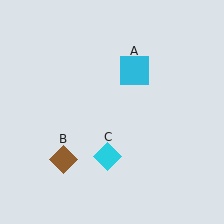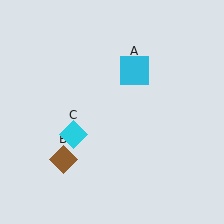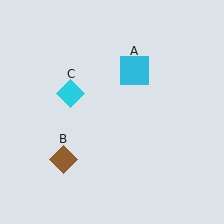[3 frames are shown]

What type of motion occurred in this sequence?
The cyan diamond (object C) rotated clockwise around the center of the scene.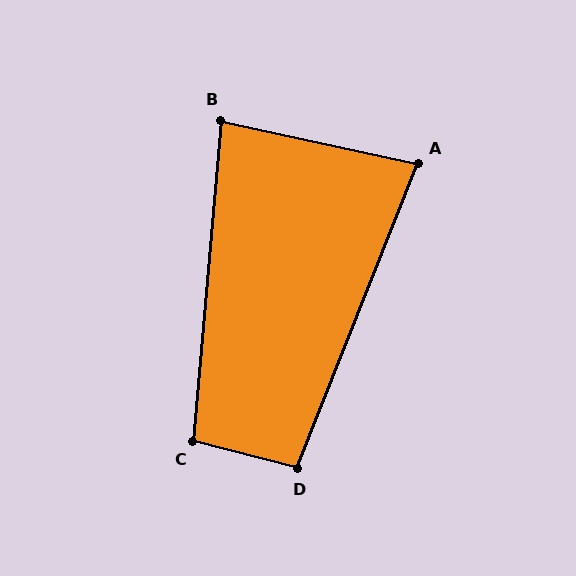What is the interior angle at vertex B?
Approximately 83 degrees (acute).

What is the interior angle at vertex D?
Approximately 97 degrees (obtuse).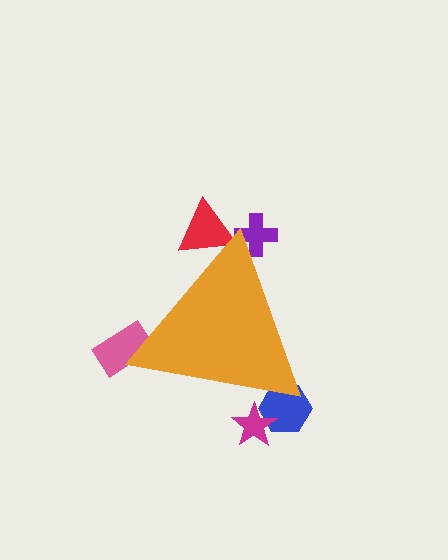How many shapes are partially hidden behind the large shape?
5 shapes are partially hidden.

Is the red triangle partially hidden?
Yes, the red triangle is partially hidden behind the orange triangle.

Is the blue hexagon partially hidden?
Yes, the blue hexagon is partially hidden behind the orange triangle.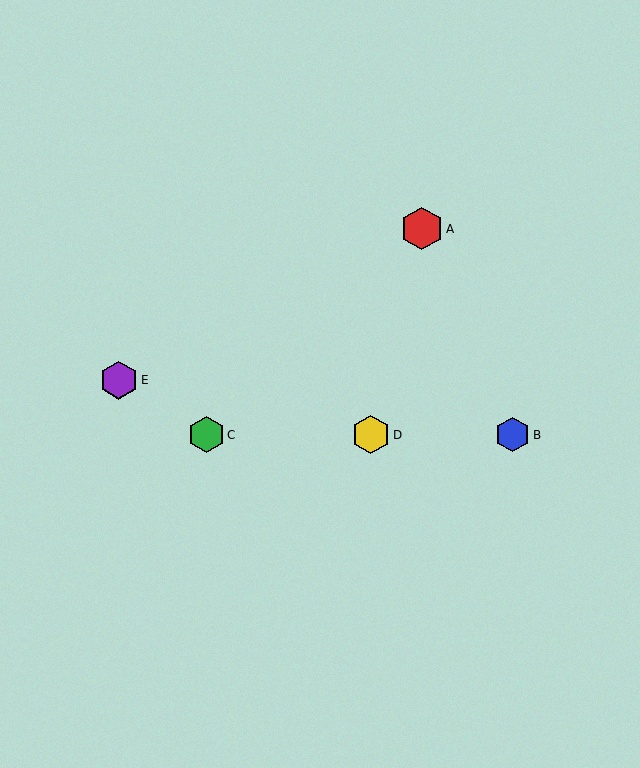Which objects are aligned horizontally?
Objects B, C, D are aligned horizontally.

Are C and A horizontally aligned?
No, C is at y≈435 and A is at y≈229.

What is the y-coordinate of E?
Object E is at y≈380.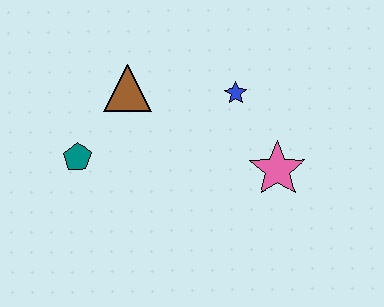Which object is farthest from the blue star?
The teal pentagon is farthest from the blue star.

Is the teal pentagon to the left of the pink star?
Yes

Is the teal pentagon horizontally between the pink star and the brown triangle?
No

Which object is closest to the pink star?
The blue star is closest to the pink star.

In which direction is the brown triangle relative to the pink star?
The brown triangle is to the left of the pink star.